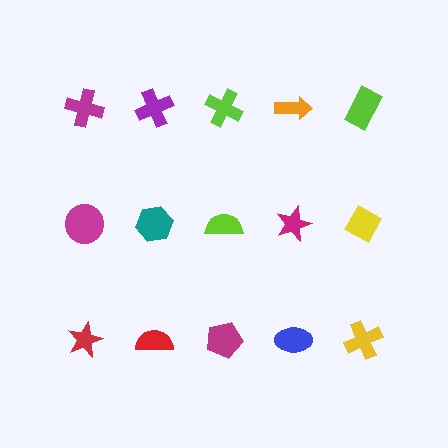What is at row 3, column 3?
A magenta pentagon.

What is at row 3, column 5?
A yellow cross.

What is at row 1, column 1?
A magenta cross.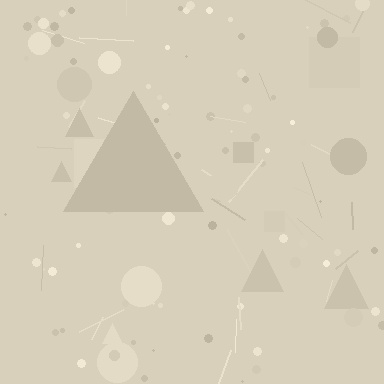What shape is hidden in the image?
A triangle is hidden in the image.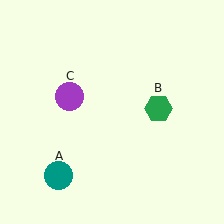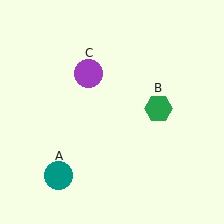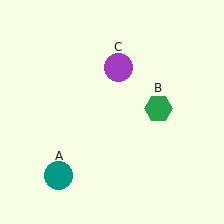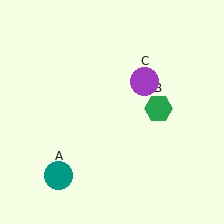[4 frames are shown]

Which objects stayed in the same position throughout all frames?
Teal circle (object A) and green hexagon (object B) remained stationary.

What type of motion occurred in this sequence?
The purple circle (object C) rotated clockwise around the center of the scene.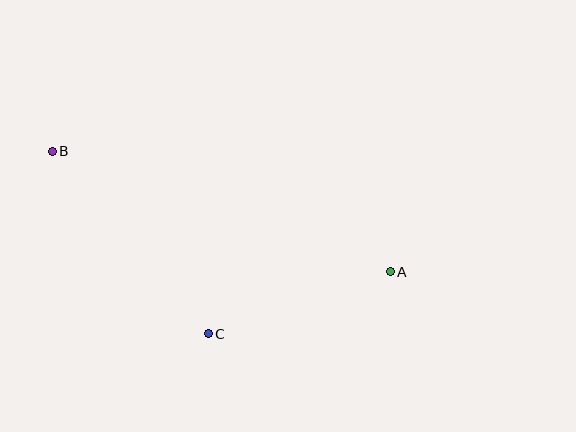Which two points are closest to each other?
Points A and C are closest to each other.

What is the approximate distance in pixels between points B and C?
The distance between B and C is approximately 240 pixels.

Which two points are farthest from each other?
Points A and B are farthest from each other.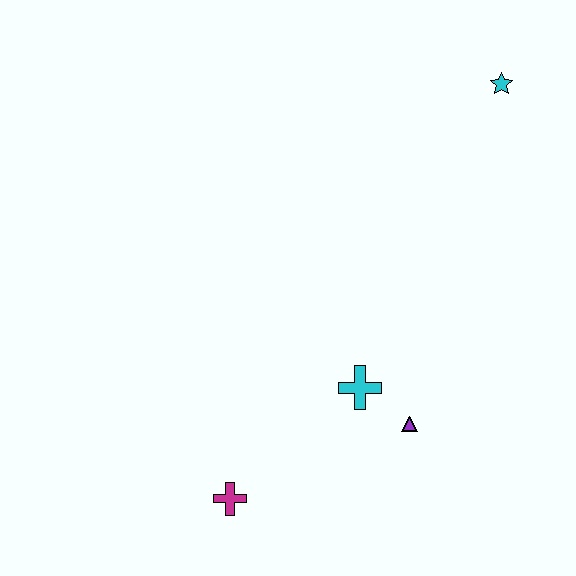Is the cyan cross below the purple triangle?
No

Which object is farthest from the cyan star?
The magenta cross is farthest from the cyan star.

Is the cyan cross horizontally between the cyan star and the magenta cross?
Yes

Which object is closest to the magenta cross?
The cyan cross is closest to the magenta cross.